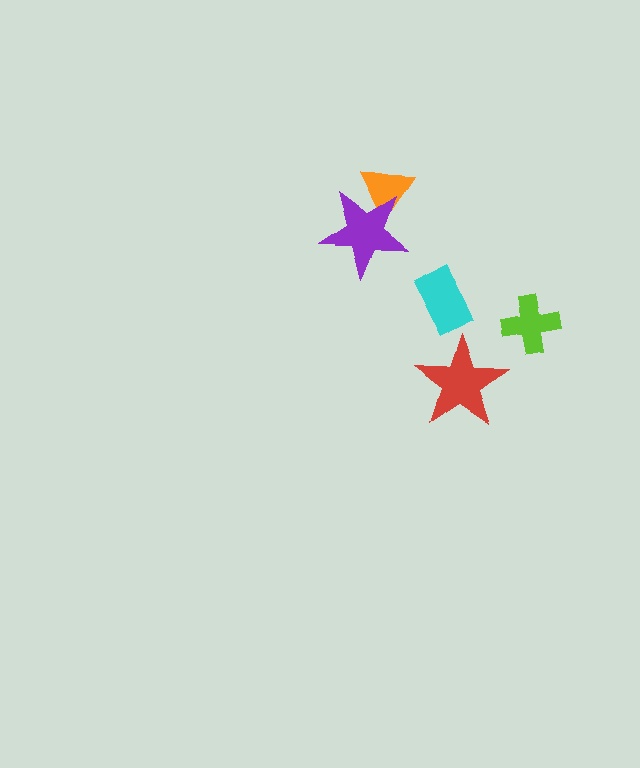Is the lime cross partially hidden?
No, no other shape covers it.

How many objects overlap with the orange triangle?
1 object overlaps with the orange triangle.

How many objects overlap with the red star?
0 objects overlap with the red star.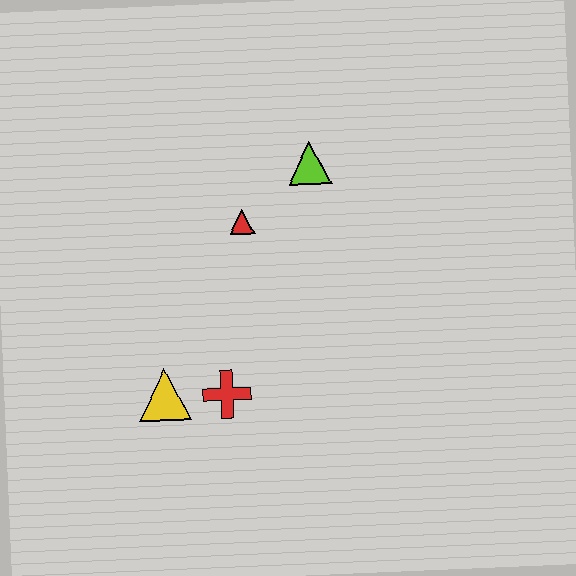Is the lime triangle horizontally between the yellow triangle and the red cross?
No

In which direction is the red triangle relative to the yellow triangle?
The red triangle is above the yellow triangle.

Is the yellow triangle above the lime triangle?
No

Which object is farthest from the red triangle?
The yellow triangle is farthest from the red triangle.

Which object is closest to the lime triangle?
The red triangle is closest to the lime triangle.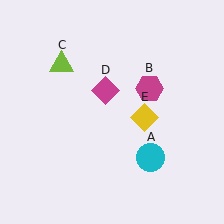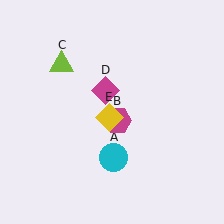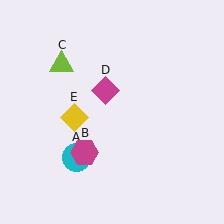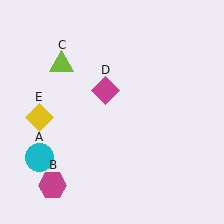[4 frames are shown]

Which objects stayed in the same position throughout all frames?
Lime triangle (object C) and magenta diamond (object D) remained stationary.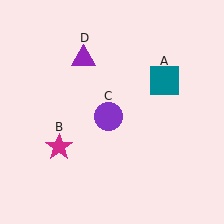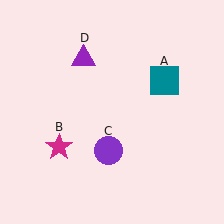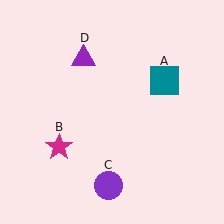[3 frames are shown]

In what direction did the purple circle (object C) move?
The purple circle (object C) moved down.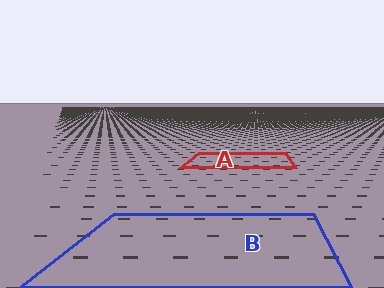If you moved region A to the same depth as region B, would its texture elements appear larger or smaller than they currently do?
They would appear larger. At a closer depth, the same texture elements are projected at a bigger on-screen size.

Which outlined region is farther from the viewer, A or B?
Region A is farther from the viewer — the texture elements inside it appear smaller and more densely packed.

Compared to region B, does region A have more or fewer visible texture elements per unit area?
Region A has more texture elements per unit area — they are packed more densely because it is farther away.